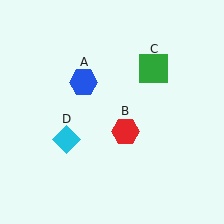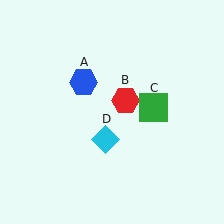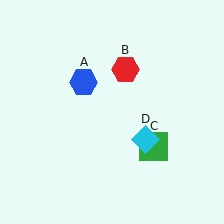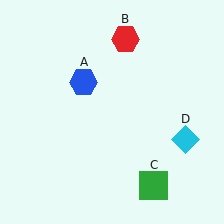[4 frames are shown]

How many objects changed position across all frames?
3 objects changed position: red hexagon (object B), green square (object C), cyan diamond (object D).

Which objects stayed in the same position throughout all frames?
Blue hexagon (object A) remained stationary.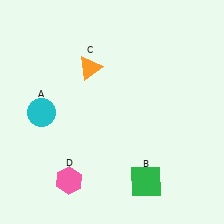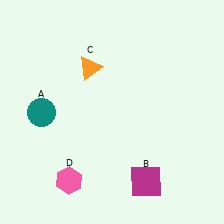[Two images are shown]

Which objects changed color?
A changed from cyan to teal. B changed from green to magenta.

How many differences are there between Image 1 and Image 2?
There are 2 differences between the two images.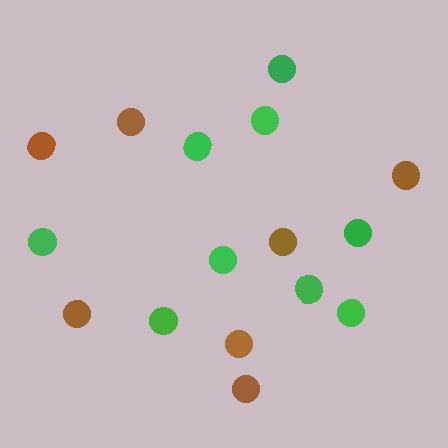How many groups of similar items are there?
There are 2 groups: one group of green circles (9) and one group of brown circles (7).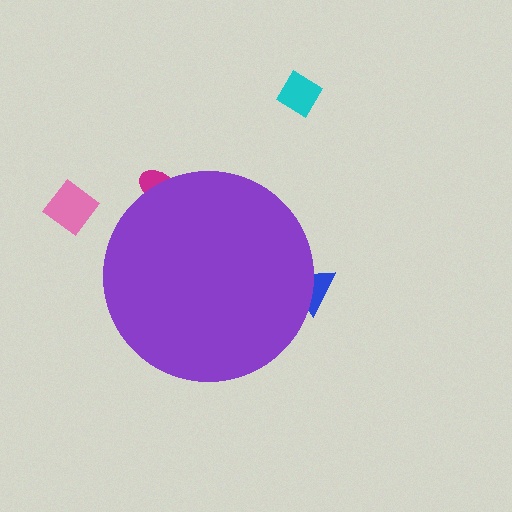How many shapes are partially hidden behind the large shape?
2 shapes are partially hidden.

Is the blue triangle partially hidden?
Yes, the blue triangle is partially hidden behind the purple circle.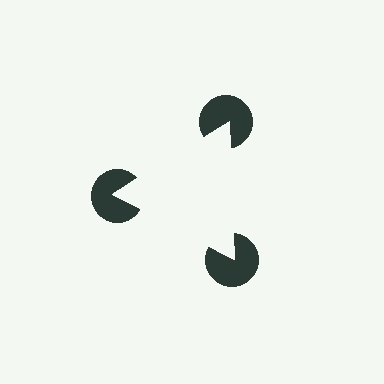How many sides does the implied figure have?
3 sides.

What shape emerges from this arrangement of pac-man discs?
An illusory triangle — its edges are inferred from the aligned wedge cuts in the pac-man discs, not physically drawn.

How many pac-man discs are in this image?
There are 3 — one at each vertex of the illusory triangle.